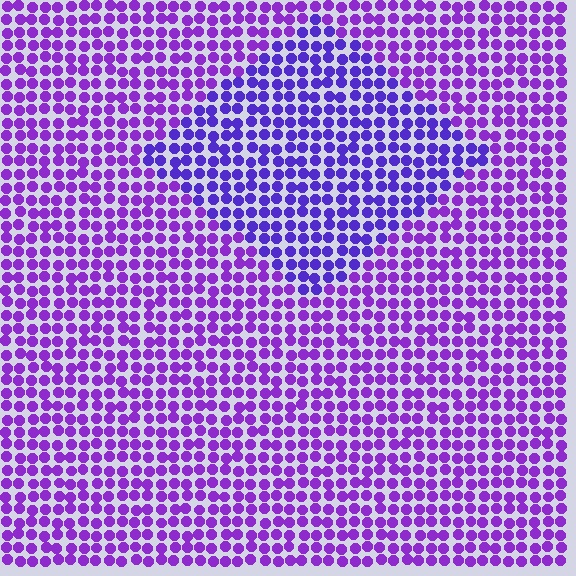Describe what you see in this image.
The image is filled with small purple elements in a uniform arrangement. A diamond-shaped region is visible where the elements are tinted to a slightly different hue, forming a subtle color boundary.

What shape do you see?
I see a diamond.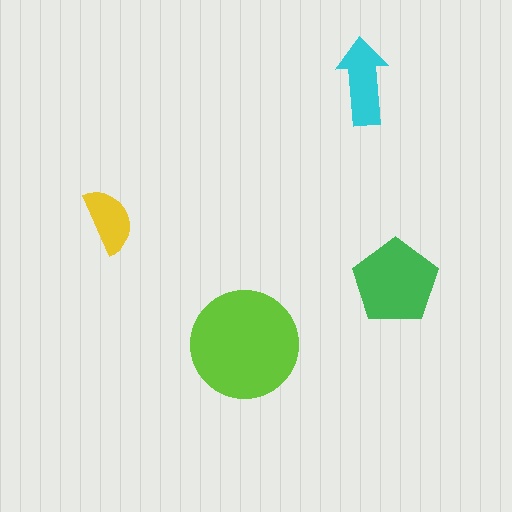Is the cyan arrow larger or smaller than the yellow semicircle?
Larger.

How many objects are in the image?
There are 4 objects in the image.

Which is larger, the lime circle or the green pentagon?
The lime circle.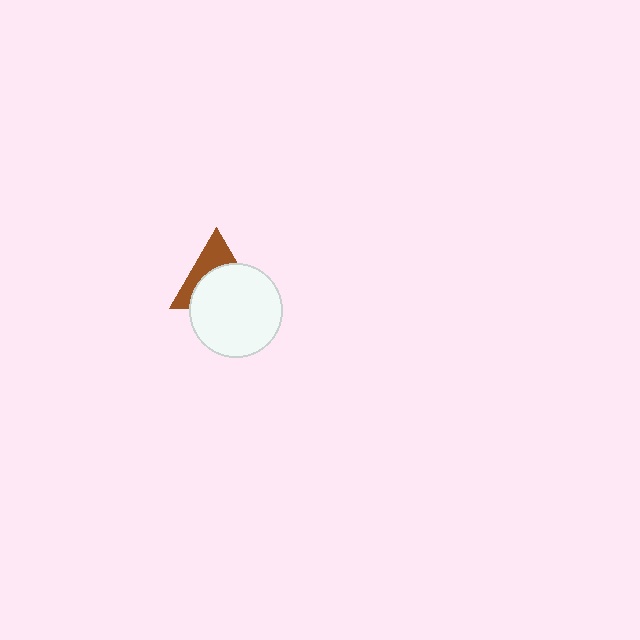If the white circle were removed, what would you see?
You would see the complete brown triangle.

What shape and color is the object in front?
The object in front is a white circle.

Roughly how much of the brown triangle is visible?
A small part of it is visible (roughly 40%).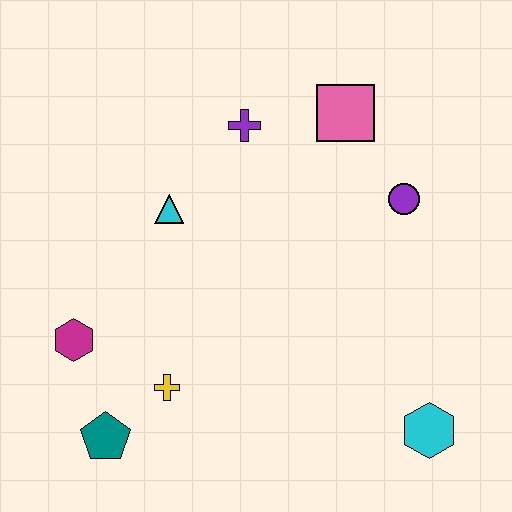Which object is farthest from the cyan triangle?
The cyan hexagon is farthest from the cyan triangle.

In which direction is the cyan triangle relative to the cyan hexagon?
The cyan triangle is to the left of the cyan hexagon.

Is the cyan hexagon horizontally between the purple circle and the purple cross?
No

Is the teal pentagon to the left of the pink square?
Yes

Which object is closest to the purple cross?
The pink square is closest to the purple cross.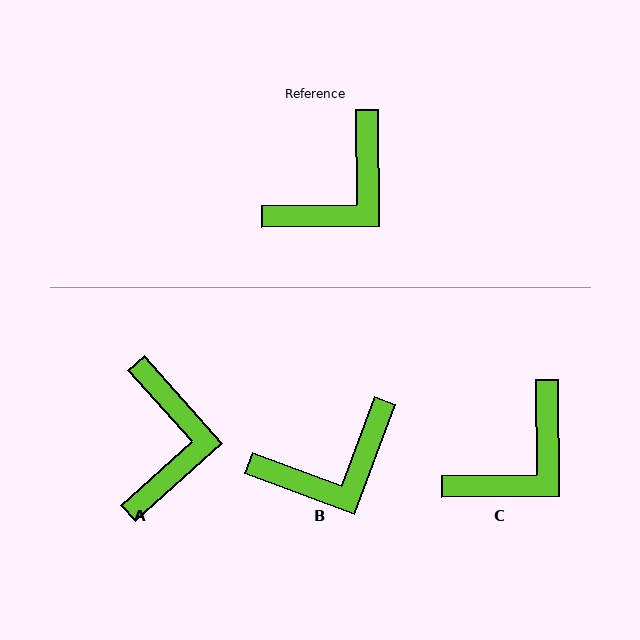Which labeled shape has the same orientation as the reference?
C.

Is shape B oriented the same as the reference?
No, it is off by about 21 degrees.